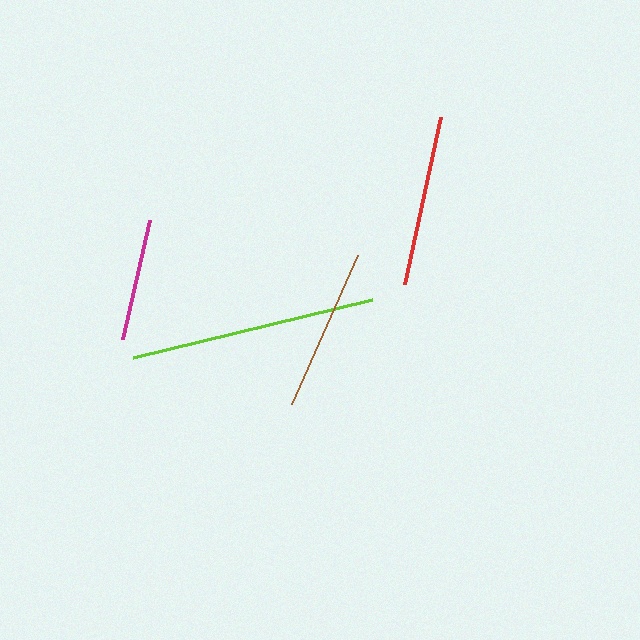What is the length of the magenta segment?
The magenta segment is approximately 122 pixels long.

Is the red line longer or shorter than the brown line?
The red line is longer than the brown line.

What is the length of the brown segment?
The brown segment is approximately 163 pixels long.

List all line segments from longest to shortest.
From longest to shortest: lime, red, brown, magenta.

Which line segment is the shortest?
The magenta line is the shortest at approximately 122 pixels.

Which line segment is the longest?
The lime line is the longest at approximately 246 pixels.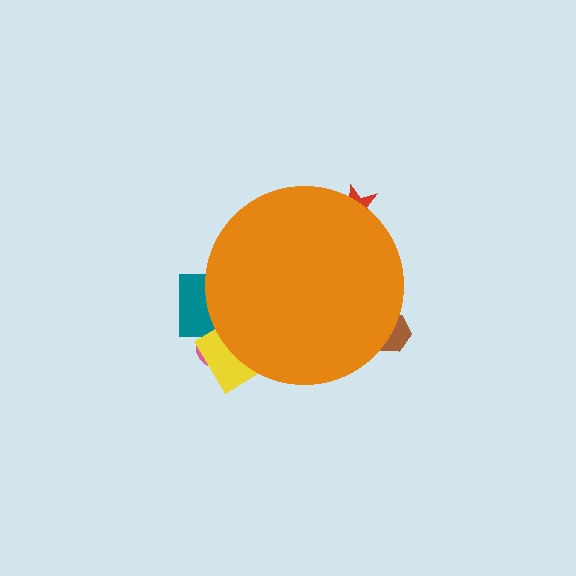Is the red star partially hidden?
Yes, the red star is partially hidden behind the orange circle.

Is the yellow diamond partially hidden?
Yes, the yellow diamond is partially hidden behind the orange circle.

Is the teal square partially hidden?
Yes, the teal square is partially hidden behind the orange circle.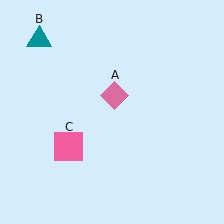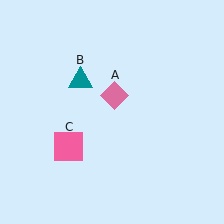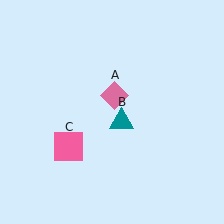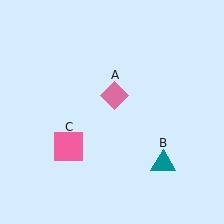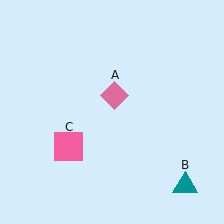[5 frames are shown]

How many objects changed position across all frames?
1 object changed position: teal triangle (object B).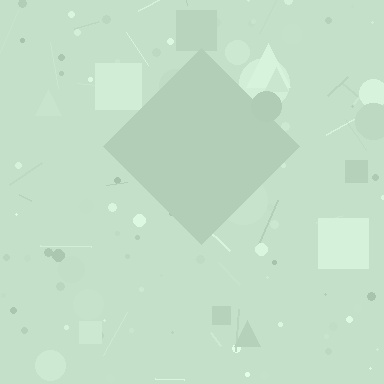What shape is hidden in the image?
A diamond is hidden in the image.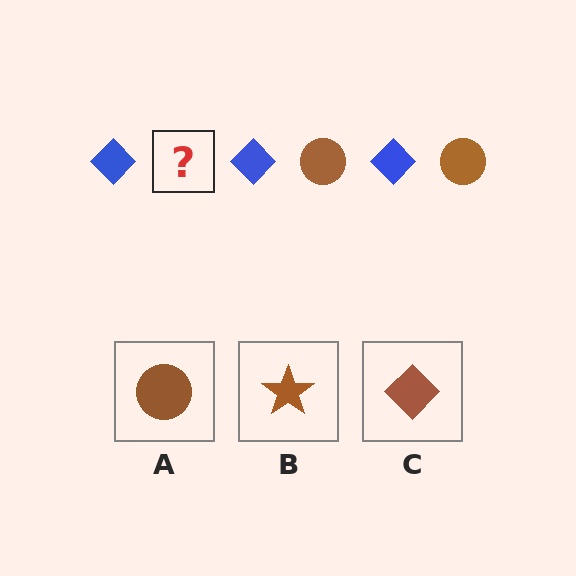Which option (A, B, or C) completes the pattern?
A.